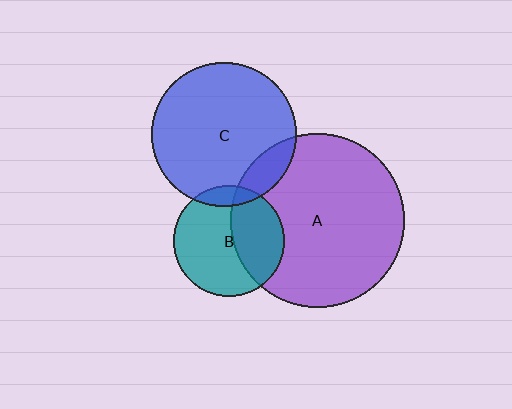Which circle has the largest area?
Circle A (purple).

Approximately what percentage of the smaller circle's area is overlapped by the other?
Approximately 10%.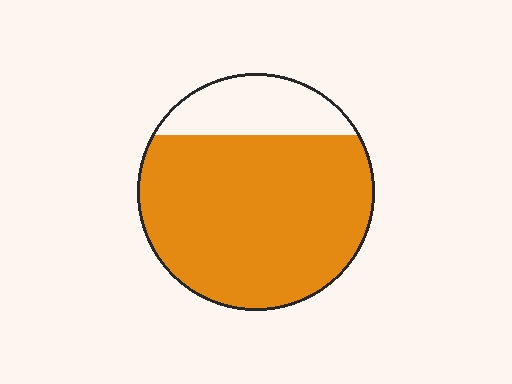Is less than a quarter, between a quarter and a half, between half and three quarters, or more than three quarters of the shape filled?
More than three quarters.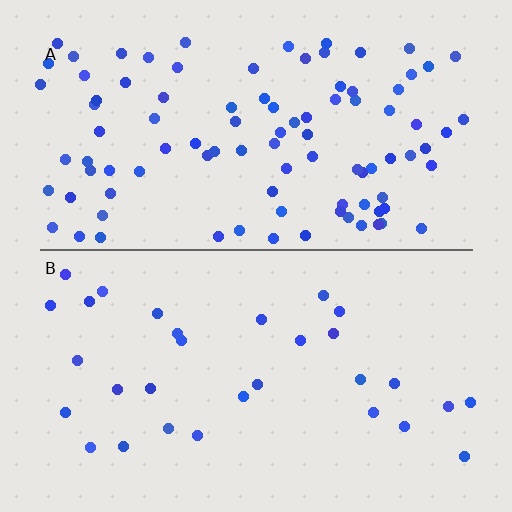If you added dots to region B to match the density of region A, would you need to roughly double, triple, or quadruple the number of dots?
Approximately triple.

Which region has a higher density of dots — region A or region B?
A (the top).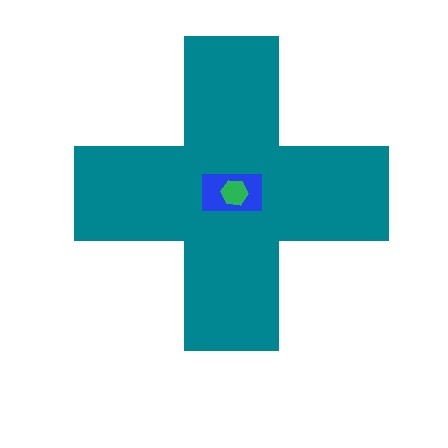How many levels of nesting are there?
3.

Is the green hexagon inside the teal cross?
Yes.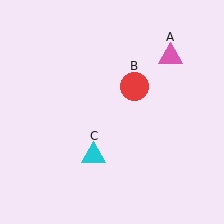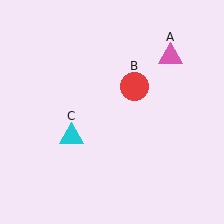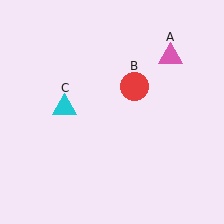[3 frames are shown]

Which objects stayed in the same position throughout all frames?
Pink triangle (object A) and red circle (object B) remained stationary.